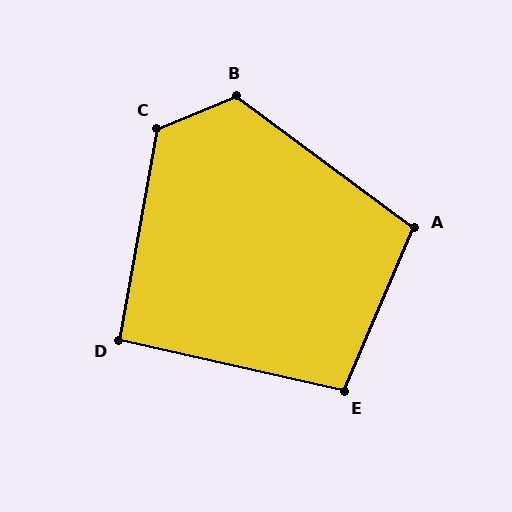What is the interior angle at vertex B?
Approximately 121 degrees (obtuse).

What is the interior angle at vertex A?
Approximately 103 degrees (obtuse).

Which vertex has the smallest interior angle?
D, at approximately 92 degrees.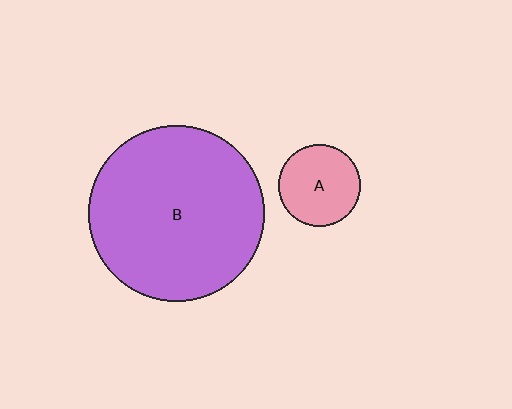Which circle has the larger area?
Circle B (purple).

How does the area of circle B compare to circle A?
Approximately 4.6 times.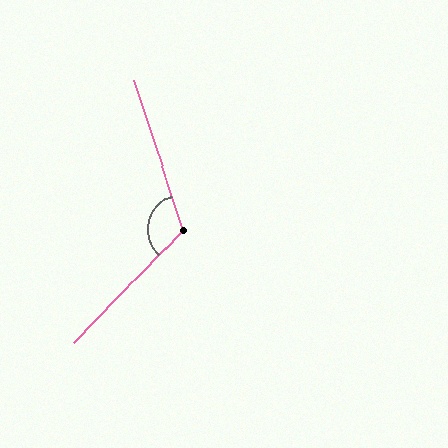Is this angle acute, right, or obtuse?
It is obtuse.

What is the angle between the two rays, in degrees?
Approximately 118 degrees.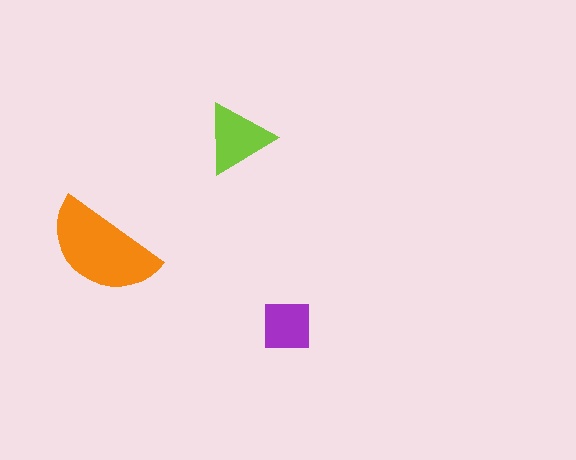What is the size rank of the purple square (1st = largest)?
3rd.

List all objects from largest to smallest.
The orange semicircle, the lime triangle, the purple square.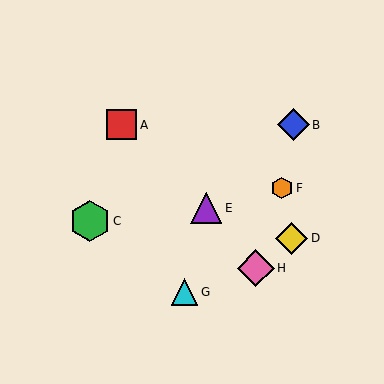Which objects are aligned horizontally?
Objects A, B are aligned horizontally.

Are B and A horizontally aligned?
Yes, both are at y≈125.